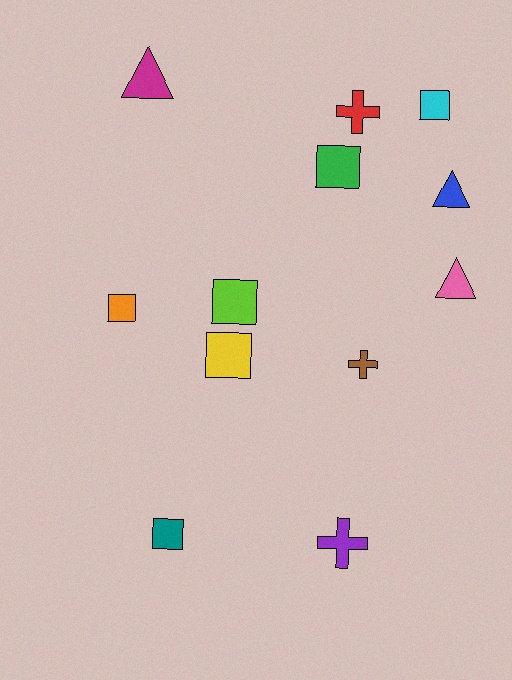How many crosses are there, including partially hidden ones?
There are 3 crosses.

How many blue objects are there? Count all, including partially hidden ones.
There is 1 blue object.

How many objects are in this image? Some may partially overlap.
There are 12 objects.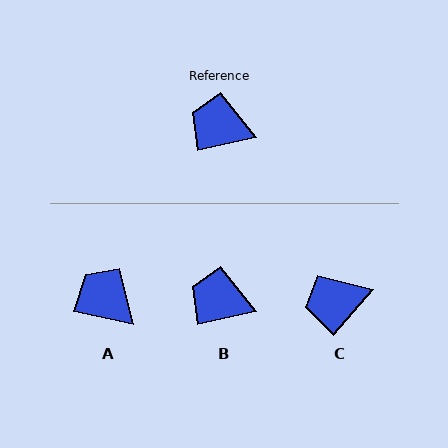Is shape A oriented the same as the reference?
No, it is off by about 25 degrees.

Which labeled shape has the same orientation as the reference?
B.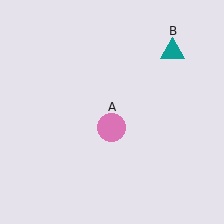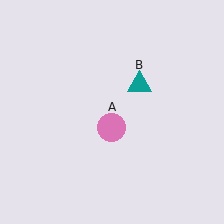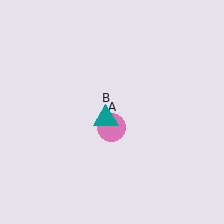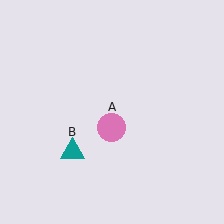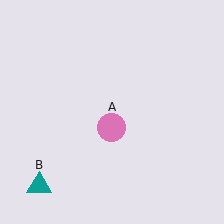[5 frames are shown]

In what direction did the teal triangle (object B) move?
The teal triangle (object B) moved down and to the left.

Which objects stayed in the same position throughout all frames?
Pink circle (object A) remained stationary.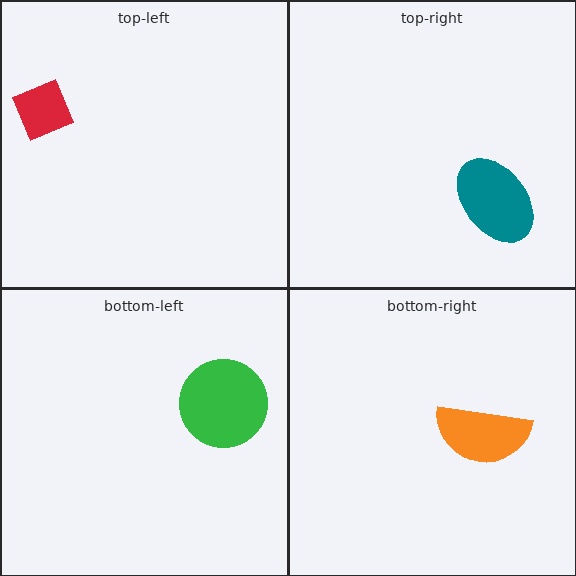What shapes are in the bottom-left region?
The green circle.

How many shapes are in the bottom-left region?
1.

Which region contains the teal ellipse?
The top-right region.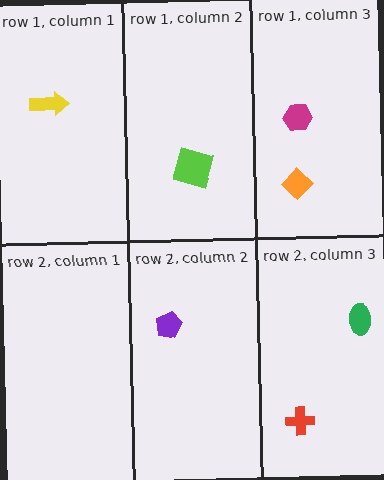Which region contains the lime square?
The row 1, column 2 region.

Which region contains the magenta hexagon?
The row 1, column 3 region.